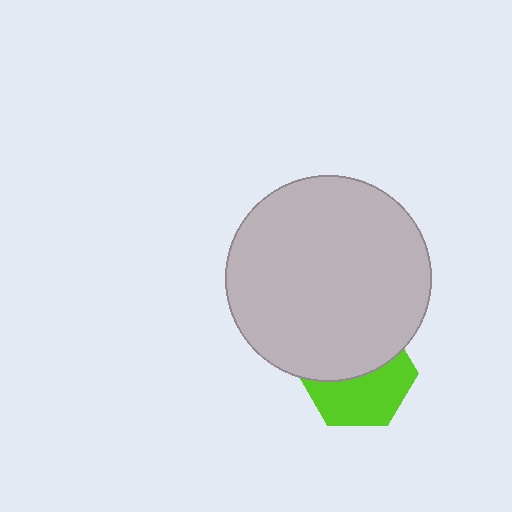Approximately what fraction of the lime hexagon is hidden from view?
Roughly 49% of the lime hexagon is hidden behind the light gray circle.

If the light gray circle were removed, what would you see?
You would see the complete lime hexagon.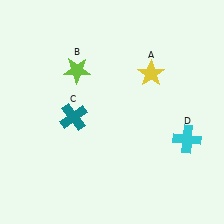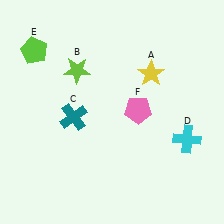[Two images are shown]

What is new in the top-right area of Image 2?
A pink pentagon (F) was added in the top-right area of Image 2.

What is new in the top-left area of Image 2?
A lime pentagon (E) was added in the top-left area of Image 2.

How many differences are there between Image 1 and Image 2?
There are 2 differences between the two images.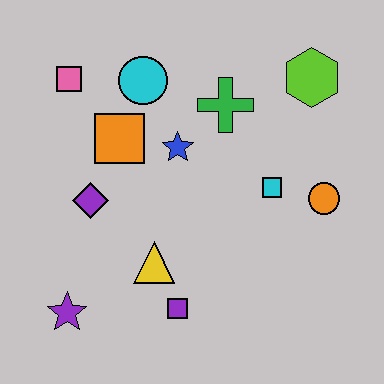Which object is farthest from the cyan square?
The purple star is farthest from the cyan square.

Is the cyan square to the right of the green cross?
Yes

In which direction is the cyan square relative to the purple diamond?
The cyan square is to the right of the purple diamond.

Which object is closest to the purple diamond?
The orange square is closest to the purple diamond.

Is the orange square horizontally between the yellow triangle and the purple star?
Yes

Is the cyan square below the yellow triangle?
No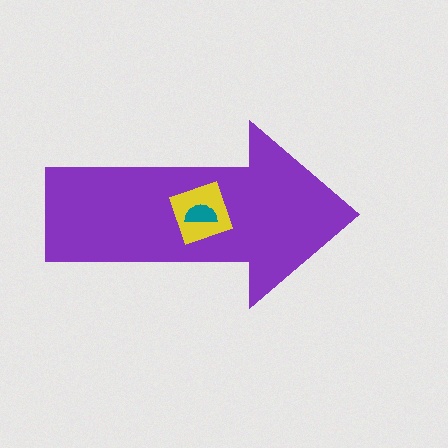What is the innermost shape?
The teal semicircle.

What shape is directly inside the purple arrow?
The yellow diamond.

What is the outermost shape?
The purple arrow.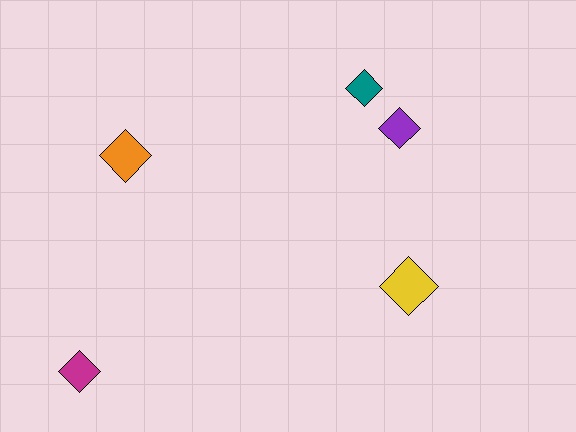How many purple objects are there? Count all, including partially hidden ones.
There is 1 purple object.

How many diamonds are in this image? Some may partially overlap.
There are 5 diamonds.